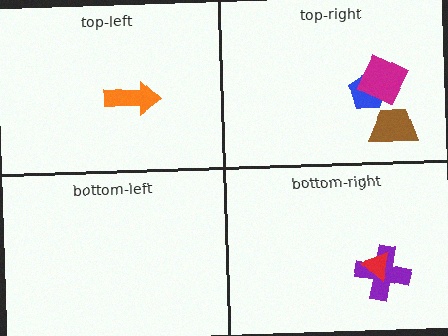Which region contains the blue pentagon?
The top-right region.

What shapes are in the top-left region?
The orange arrow.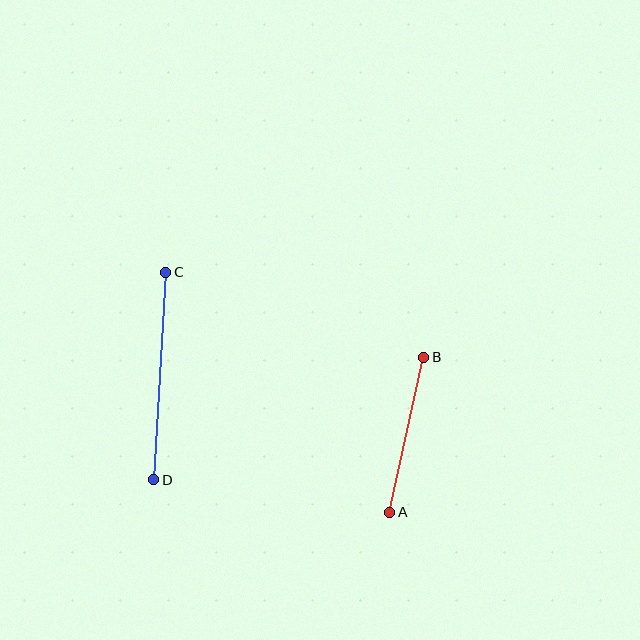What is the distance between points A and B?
The distance is approximately 159 pixels.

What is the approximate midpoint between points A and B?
The midpoint is at approximately (407, 435) pixels.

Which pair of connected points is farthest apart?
Points C and D are farthest apart.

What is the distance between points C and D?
The distance is approximately 208 pixels.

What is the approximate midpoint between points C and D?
The midpoint is at approximately (160, 376) pixels.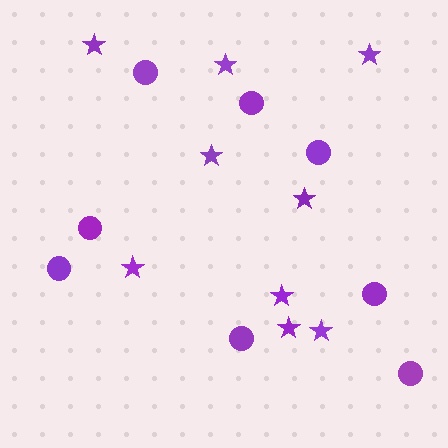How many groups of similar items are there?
There are 2 groups: one group of circles (8) and one group of stars (9).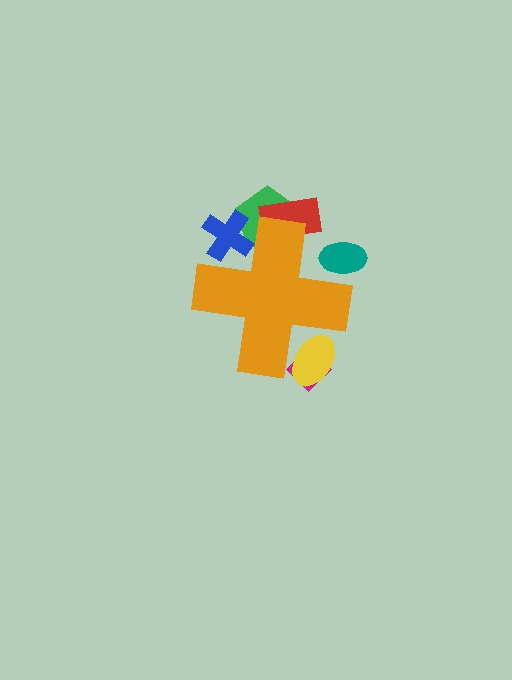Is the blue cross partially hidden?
Yes, the blue cross is partially hidden behind the orange cross.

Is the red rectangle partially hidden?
Yes, the red rectangle is partially hidden behind the orange cross.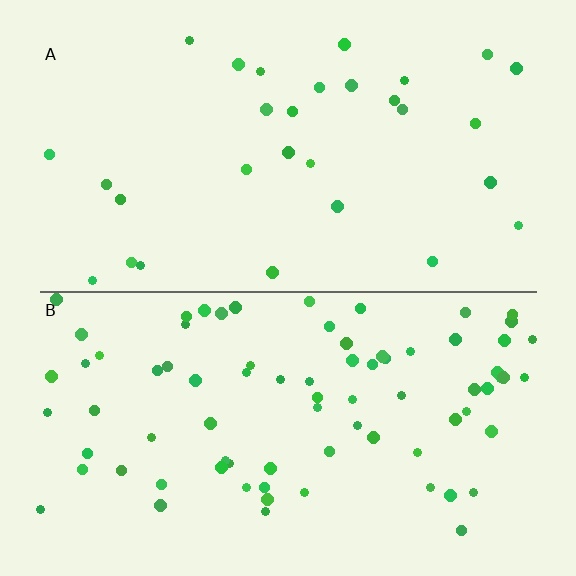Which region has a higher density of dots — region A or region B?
B (the bottom).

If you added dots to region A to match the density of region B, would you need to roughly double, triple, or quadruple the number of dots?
Approximately triple.